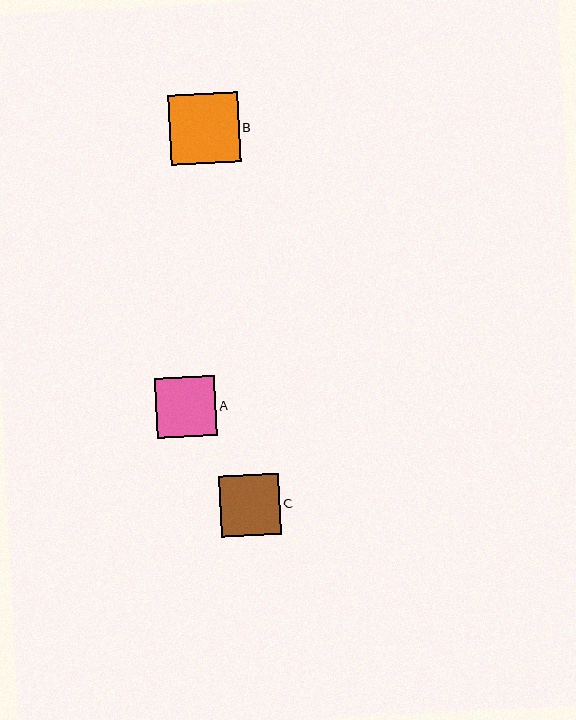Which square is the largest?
Square B is the largest with a size of approximately 70 pixels.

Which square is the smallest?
Square A is the smallest with a size of approximately 60 pixels.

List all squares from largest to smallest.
From largest to smallest: B, C, A.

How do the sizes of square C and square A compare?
Square C and square A are approximately the same size.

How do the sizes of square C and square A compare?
Square C and square A are approximately the same size.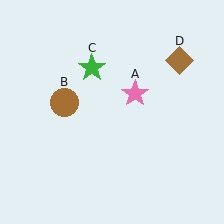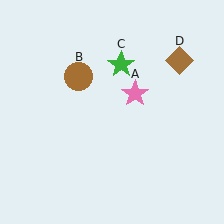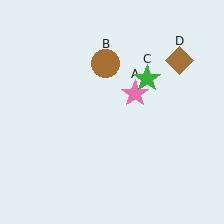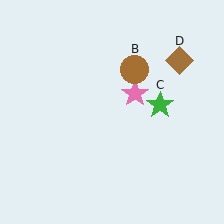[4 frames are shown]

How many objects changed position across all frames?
2 objects changed position: brown circle (object B), green star (object C).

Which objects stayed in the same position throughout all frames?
Pink star (object A) and brown diamond (object D) remained stationary.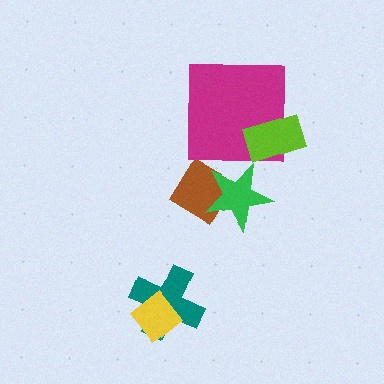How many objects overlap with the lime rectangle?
1 object overlaps with the lime rectangle.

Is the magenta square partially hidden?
Yes, it is partially covered by another shape.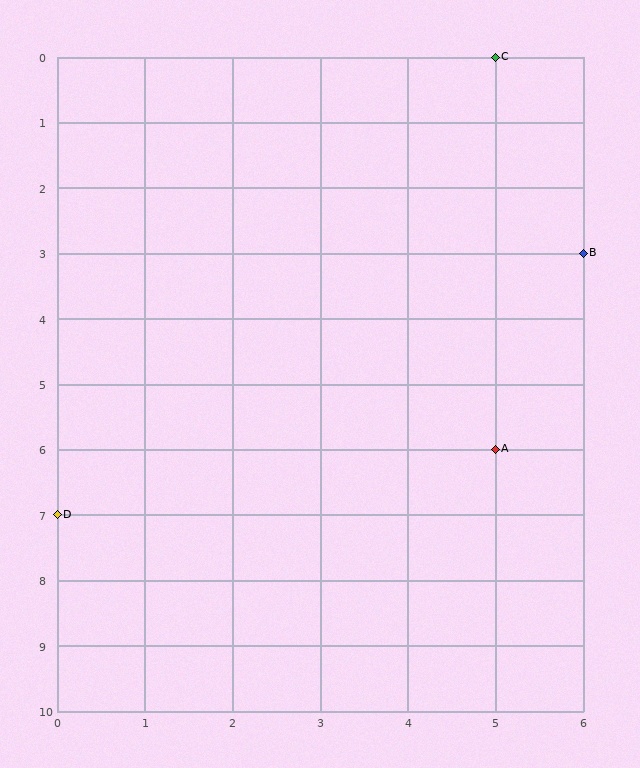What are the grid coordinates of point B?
Point B is at grid coordinates (6, 3).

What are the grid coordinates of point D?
Point D is at grid coordinates (0, 7).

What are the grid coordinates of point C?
Point C is at grid coordinates (5, 0).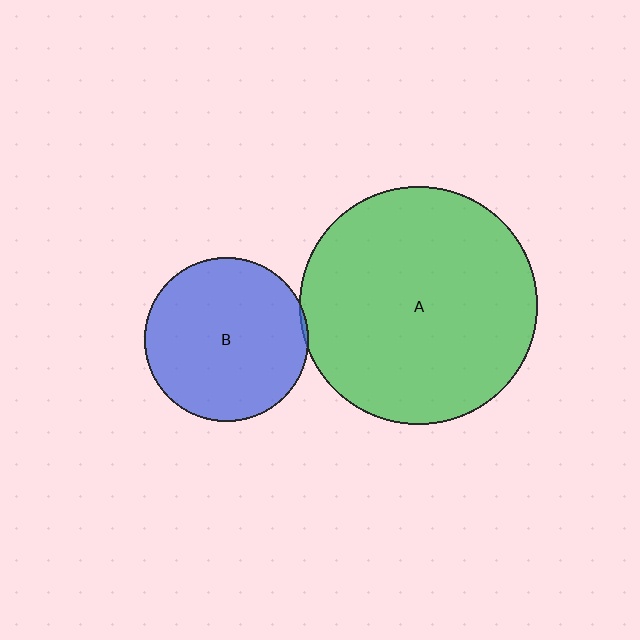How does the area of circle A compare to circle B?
Approximately 2.1 times.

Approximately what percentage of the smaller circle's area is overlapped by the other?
Approximately 5%.